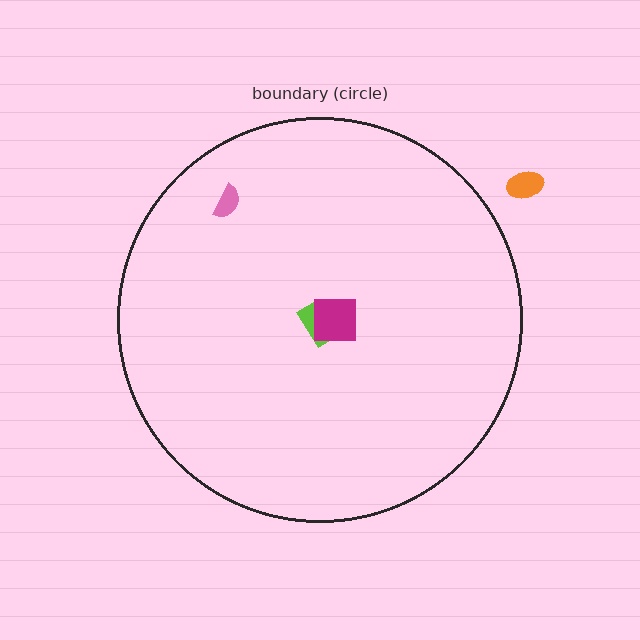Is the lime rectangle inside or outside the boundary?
Inside.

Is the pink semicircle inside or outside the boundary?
Inside.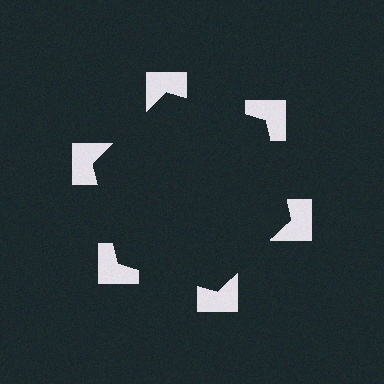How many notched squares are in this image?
There are 6 — one at each vertex of the illusory hexagon.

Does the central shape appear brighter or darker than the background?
It typically appears slightly darker than the background, even though no actual brightness change is drawn.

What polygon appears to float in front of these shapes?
An illusory hexagon — its edges are inferred from the aligned wedge cuts in the notched squares, not physically drawn.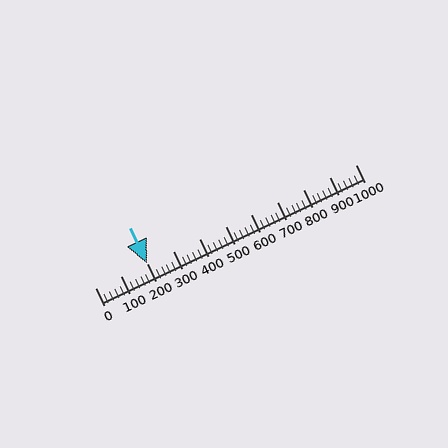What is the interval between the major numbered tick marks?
The major tick marks are spaced 100 units apart.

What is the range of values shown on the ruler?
The ruler shows values from 0 to 1000.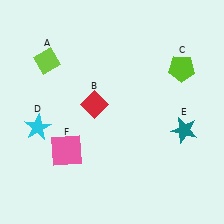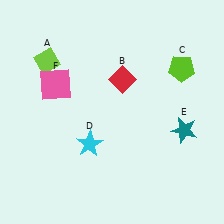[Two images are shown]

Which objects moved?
The objects that moved are: the red diamond (B), the cyan star (D), the pink square (F).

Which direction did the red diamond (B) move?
The red diamond (B) moved right.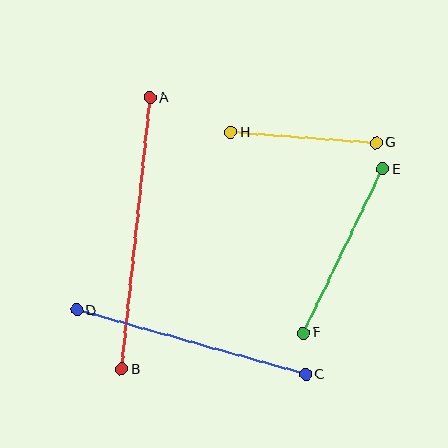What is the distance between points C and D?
The distance is approximately 238 pixels.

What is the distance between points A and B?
The distance is approximately 273 pixels.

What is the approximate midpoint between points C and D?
The midpoint is at approximately (191, 342) pixels.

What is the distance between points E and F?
The distance is approximately 182 pixels.